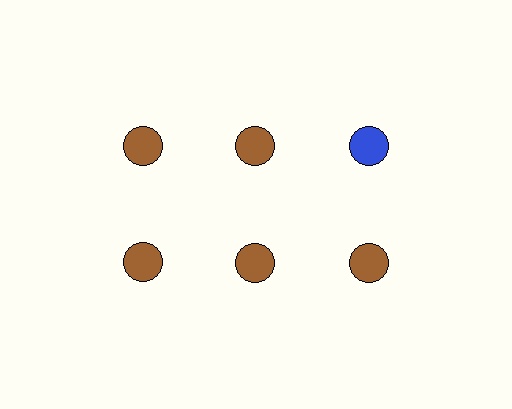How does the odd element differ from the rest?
It has a different color: blue instead of brown.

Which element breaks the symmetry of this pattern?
The blue circle in the top row, center column breaks the symmetry. All other shapes are brown circles.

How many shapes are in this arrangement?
There are 6 shapes arranged in a grid pattern.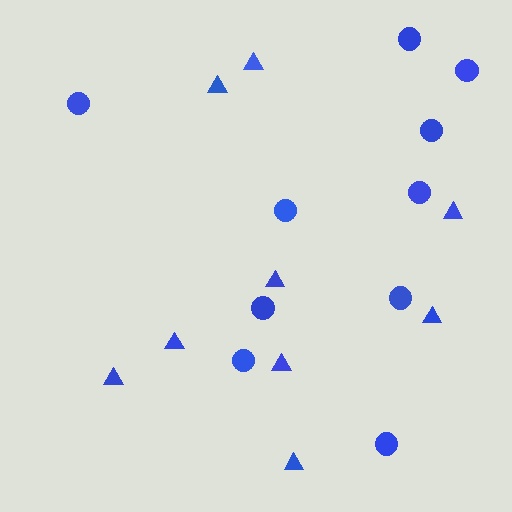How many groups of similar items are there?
There are 2 groups: one group of triangles (9) and one group of circles (10).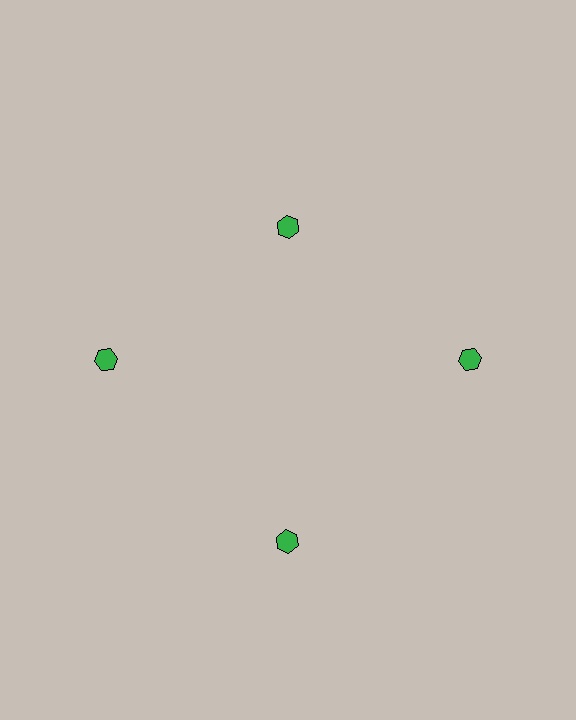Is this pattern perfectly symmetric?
No. The 4 green hexagons are arranged in a ring, but one element near the 12 o'clock position is pulled inward toward the center, breaking the 4-fold rotational symmetry.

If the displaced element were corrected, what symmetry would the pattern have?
It would have 4-fold rotational symmetry — the pattern would map onto itself every 90 degrees.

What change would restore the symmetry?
The symmetry would be restored by moving it outward, back onto the ring so that all 4 hexagons sit at equal angles and equal distance from the center.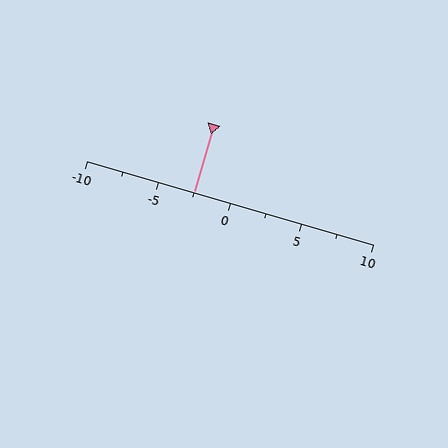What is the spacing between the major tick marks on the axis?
The major ticks are spaced 5 apart.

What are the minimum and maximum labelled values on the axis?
The axis runs from -10 to 10.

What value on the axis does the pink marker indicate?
The marker indicates approximately -2.5.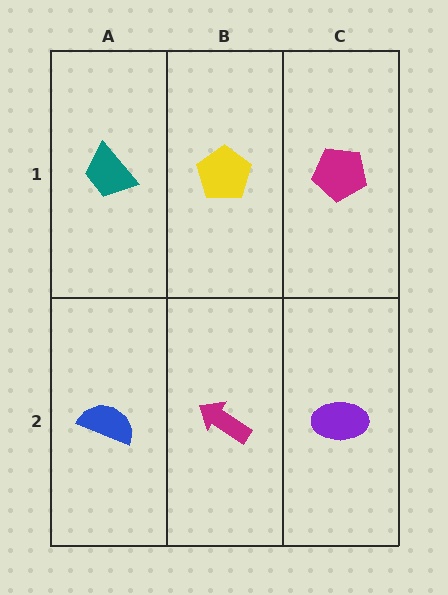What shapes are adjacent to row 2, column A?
A teal trapezoid (row 1, column A), a magenta arrow (row 2, column B).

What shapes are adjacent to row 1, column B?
A magenta arrow (row 2, column B), a teal trapezoid (row 1, column A), a magenta pentagon (row 1, column C).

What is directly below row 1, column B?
A magenta arrow.